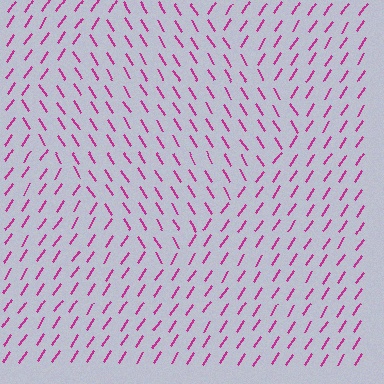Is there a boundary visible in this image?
Yes, there is a texture boundary formed by a change in line orientation.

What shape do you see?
I see a diamond.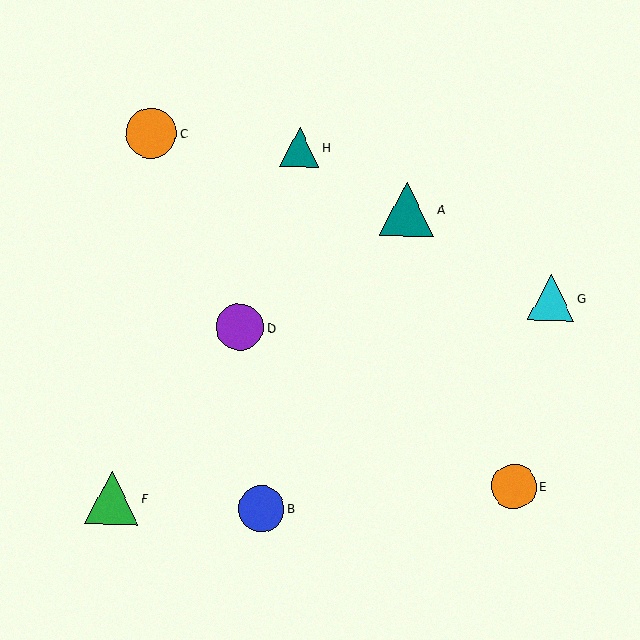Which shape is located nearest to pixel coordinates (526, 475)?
The orange circle (labeled E) at (514, 486) is nearest to that location.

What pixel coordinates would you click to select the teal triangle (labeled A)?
Click at (407, 209) to select the teal triangle A.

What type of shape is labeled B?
Shape B is a blue circle.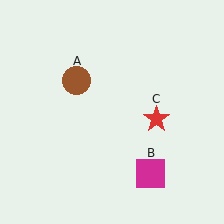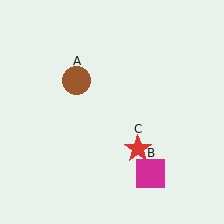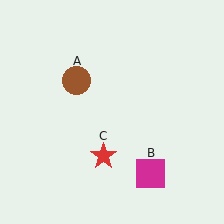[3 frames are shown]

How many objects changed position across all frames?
1 object changed position: red star (object C).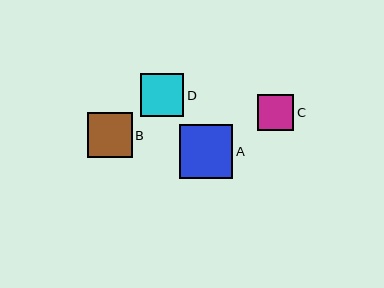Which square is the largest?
Square A is the largest with a size of approximately 53 pixels.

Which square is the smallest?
Square C is the smallest with a size of approximately 37 pixels.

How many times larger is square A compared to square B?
Square A is approximately 1.2 times the size of square B.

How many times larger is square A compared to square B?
Square A is approximately 1.2 times the size of square B.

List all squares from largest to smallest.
From largest to smallest: A, B, D, C.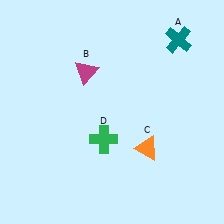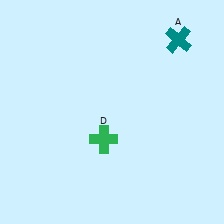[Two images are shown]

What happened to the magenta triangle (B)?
The magenta triangle (B) was removed in Image 2. It was in the top-left area of Image 1.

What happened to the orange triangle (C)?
The orange triangle (C) was removed in Image 2. It was in the bottom-right area of Image 1.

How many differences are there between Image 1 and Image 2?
There are 2 differences between the two images.